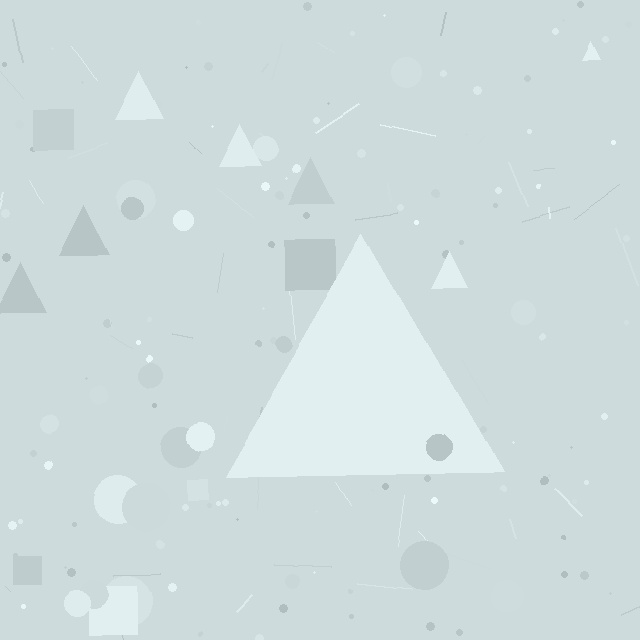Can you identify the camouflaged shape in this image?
The camouflaged shape is a triangle.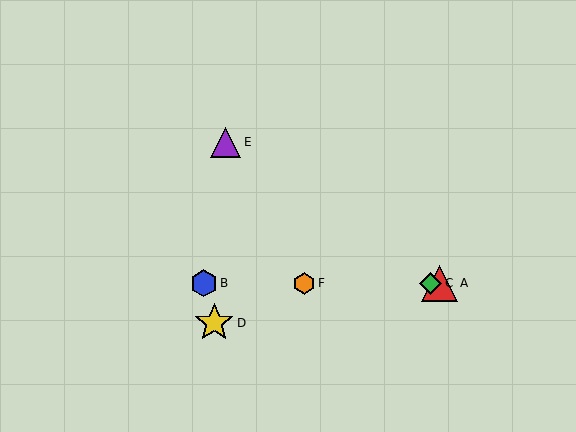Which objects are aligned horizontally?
Objects A, B, C, F are aligned horizontally.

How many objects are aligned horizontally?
4 objects (A, B, C, F) are aligned horizontally.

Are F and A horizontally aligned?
Yes, both are at y≈283.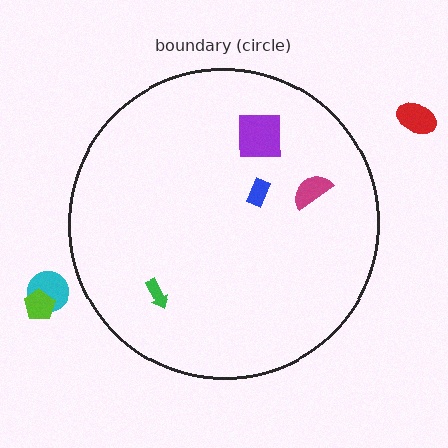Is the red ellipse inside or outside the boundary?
Outside.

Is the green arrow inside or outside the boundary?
Inside.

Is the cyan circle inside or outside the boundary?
Outside.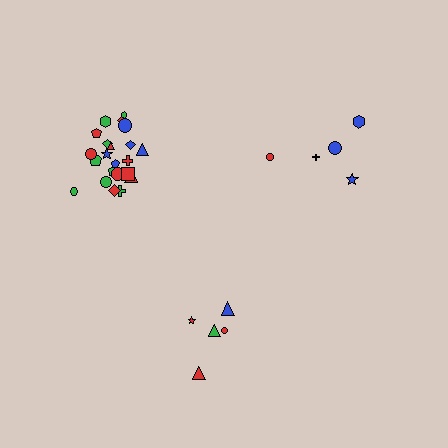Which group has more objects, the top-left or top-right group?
The top-left group.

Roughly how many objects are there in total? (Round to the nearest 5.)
Roughly 30 objects in total.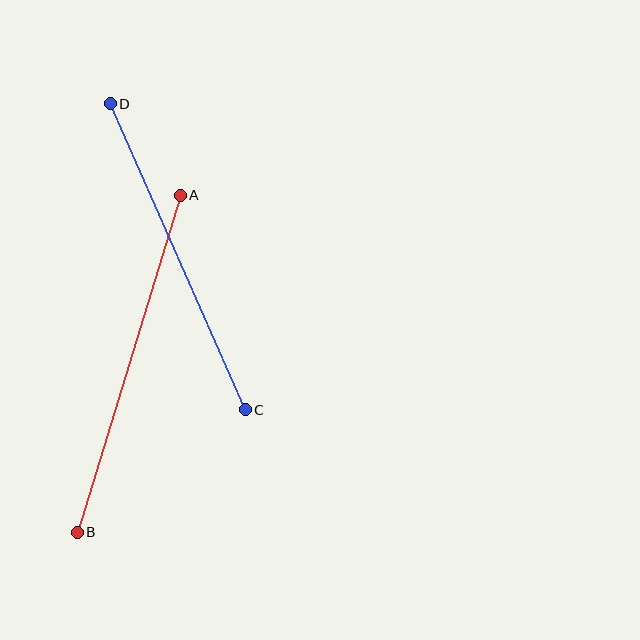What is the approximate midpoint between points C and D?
The midpoint is at approximately (178, 257) pixels.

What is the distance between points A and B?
The distance is approximately 352 pixels.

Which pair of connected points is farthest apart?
Points A and B are farthest apart.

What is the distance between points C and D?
The distance is approximately 335 pixels.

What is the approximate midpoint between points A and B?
The midpoint is at approximately (129, 364) pixels.